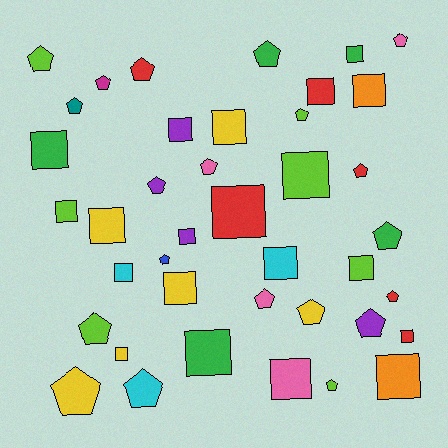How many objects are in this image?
There are 40 objects.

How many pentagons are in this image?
There are 20 pentagons.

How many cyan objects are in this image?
There are 3 cyan objects.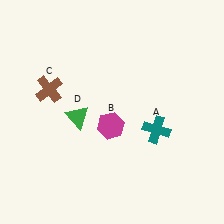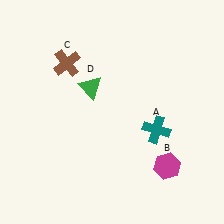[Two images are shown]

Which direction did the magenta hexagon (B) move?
The magenta hexagon (B) moved right.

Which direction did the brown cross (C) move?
The brown cross (C) moved up.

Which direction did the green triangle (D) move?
The green triangle (D) moved up.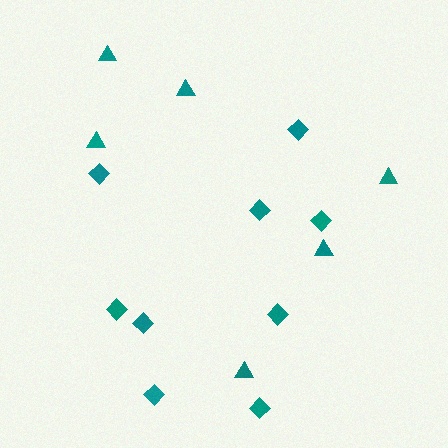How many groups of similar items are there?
There are 2 groups: one group of triangles (6) and one group of diamonds (9).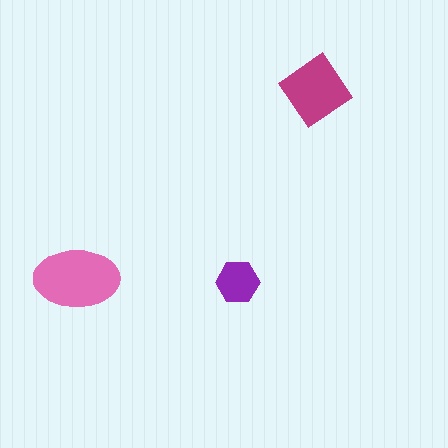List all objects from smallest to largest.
The purple hexagon, the magenta diamond, the pink ellipse.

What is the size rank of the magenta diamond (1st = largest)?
2nd.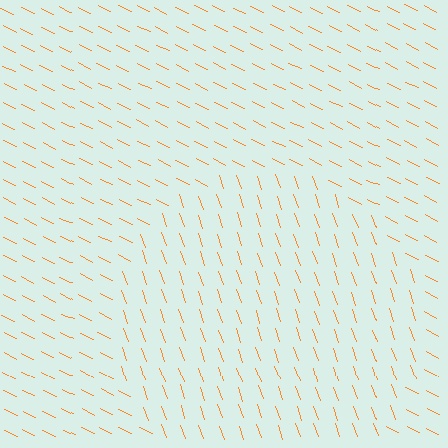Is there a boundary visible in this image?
Yes, there is a texture boundary formed by a change in line orientation.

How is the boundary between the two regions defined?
The boundary is defined purely by a change in line orientation (approximately 45 degrees difference). All lines are the same color and thickness.